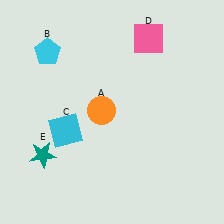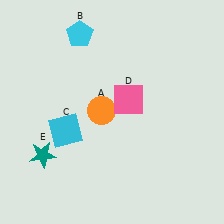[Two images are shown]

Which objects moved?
The objects that moved are: the cyan pentagon (B), the pink square (D).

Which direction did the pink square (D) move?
The pink square (D) moved down.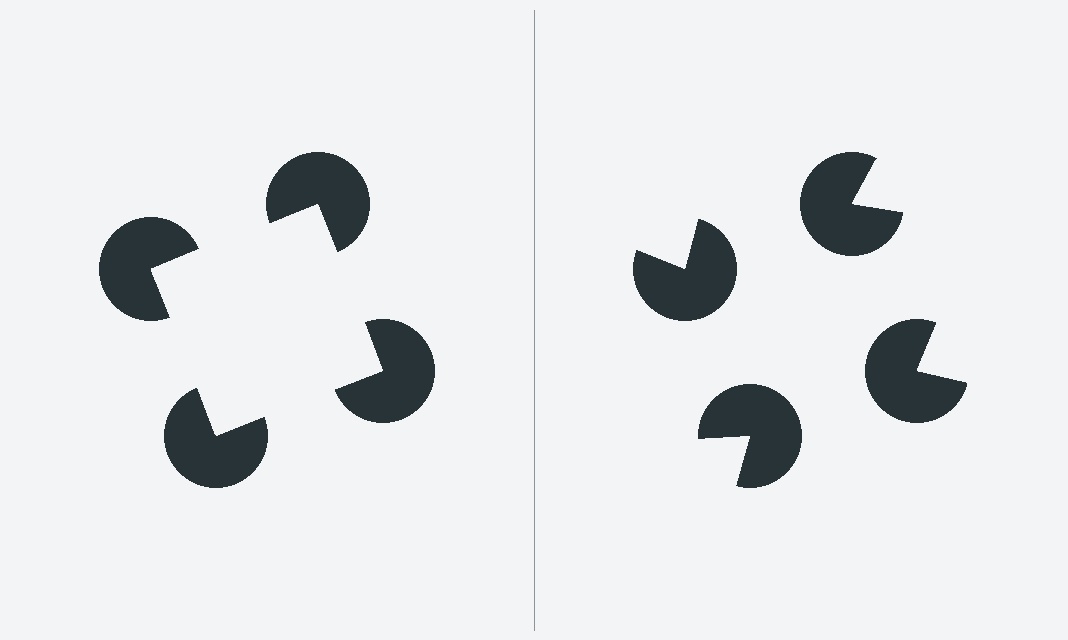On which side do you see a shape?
An illusory square appears on the left side. On the right side the wedge cuts are rotated, so no coherent shape forms.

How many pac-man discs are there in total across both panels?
8 — 4 on each side.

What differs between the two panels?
The pac-man discs are positioned identically on both sides; only the wedge orientations differ. On the left they align to a square; on the right they are misaligned.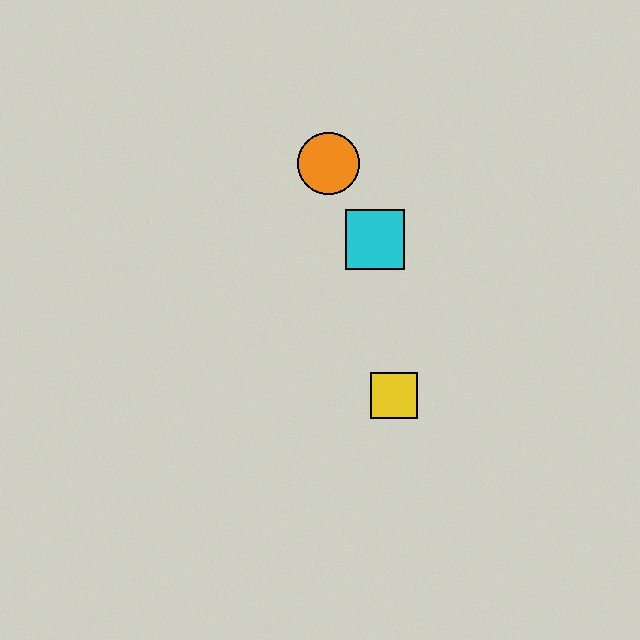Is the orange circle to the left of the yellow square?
Yes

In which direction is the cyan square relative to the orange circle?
The cyan square is below the orange circle.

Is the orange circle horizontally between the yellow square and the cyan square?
No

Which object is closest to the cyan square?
The orange circle is closest to the cyan square.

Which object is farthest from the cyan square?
The yellow square is farthest from the cyan square.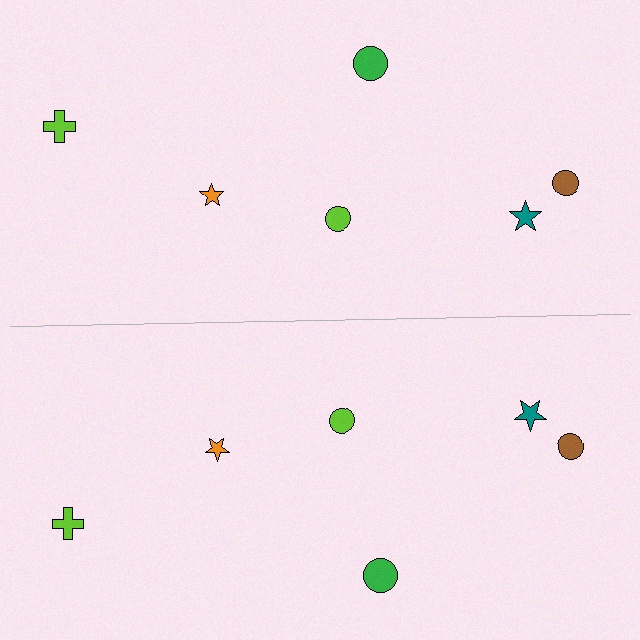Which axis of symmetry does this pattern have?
The pattern has a horizontal axis of symmetry running through the center of the image.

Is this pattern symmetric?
Yes, this pattern has bilateral (reflection) symmetry.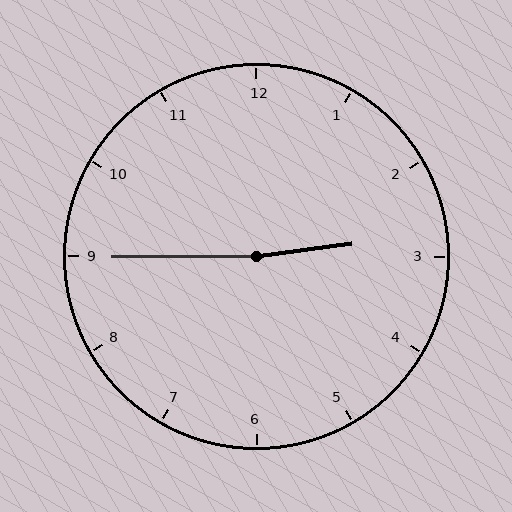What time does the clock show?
2:45.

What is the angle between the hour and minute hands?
Approximately 172 degrees.